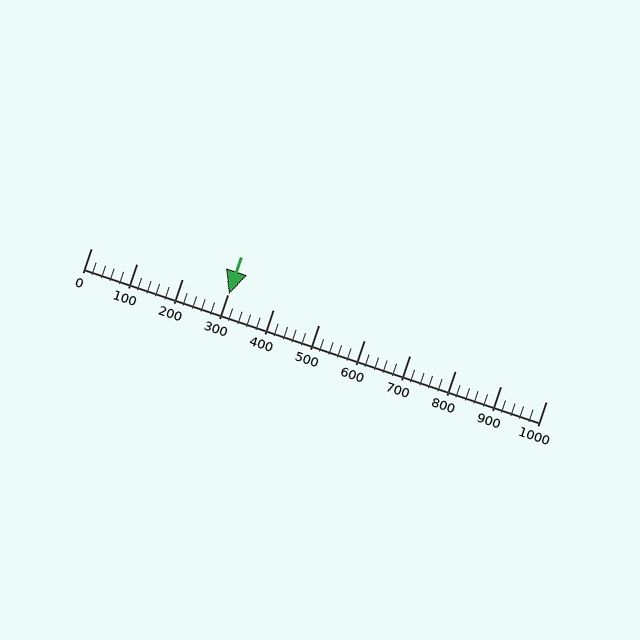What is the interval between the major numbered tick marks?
The major tick marks are spaced 100 units apart.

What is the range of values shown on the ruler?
The ruler shows values from 0 to 1000.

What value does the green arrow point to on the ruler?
The green arrow points to approximately 304.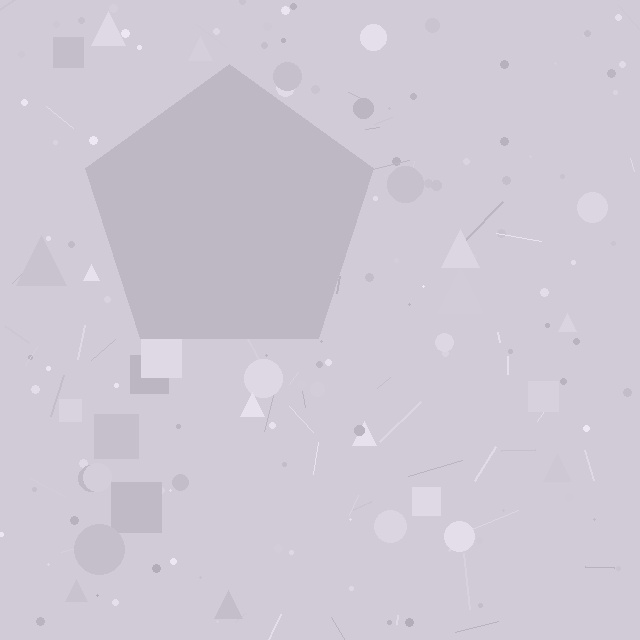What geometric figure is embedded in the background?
A pentagon is embedded in the background.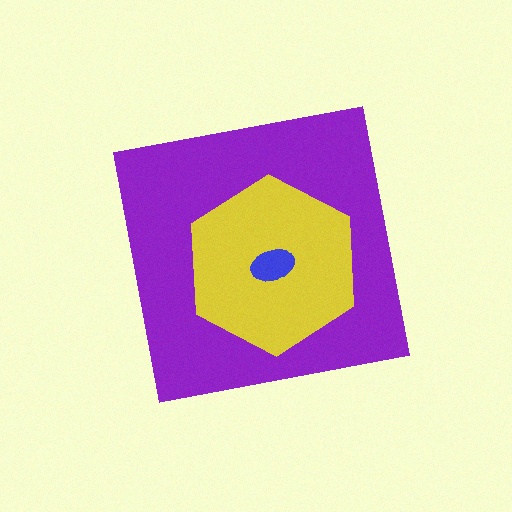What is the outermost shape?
The purple square.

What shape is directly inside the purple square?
The yellow hexagon.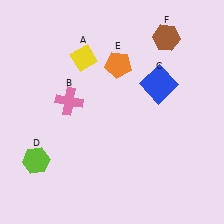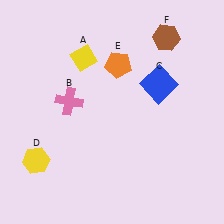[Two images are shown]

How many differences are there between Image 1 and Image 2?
There is 1 difference between the two images.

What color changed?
The hexagon (D) changed from lime in Image 1 to yellow in Image 2.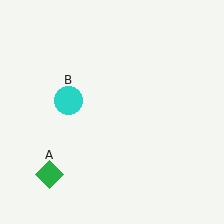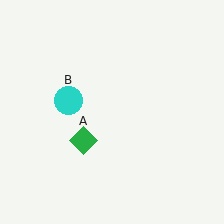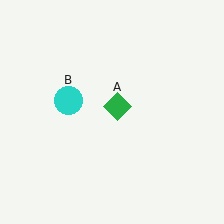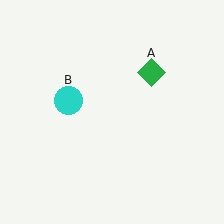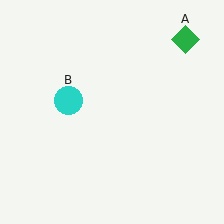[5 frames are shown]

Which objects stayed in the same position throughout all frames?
Cyan circle (object B) remained stationary.